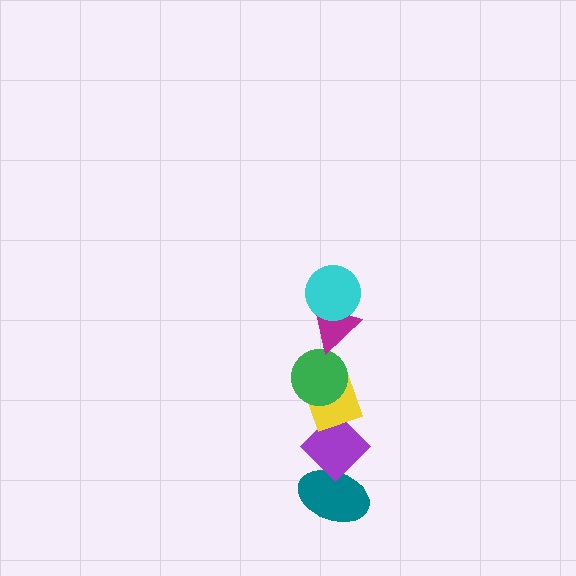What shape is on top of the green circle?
The magenta triangle is on top of the green circle.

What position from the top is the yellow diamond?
The yellow diamond is 4th from the top.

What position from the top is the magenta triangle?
The magenta triangle is 2nd from the top.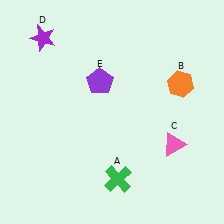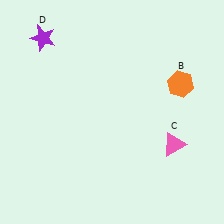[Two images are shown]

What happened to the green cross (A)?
The green cross (A) was removed in Image 2. It was in the bottom-right area of Image 1.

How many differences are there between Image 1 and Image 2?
There are 2 differences between the two images.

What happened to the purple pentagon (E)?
The purple pentagon (E) was removed in Image 2. It was in the top-left area of Image 1.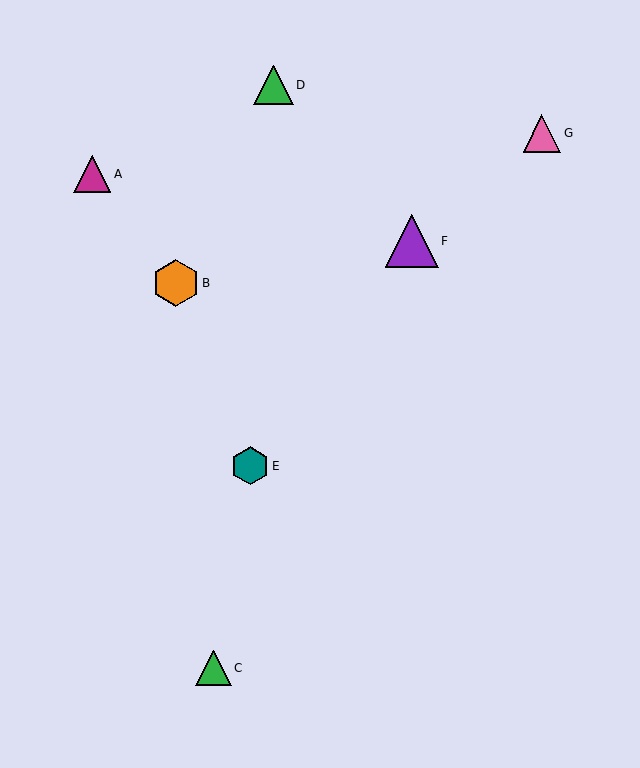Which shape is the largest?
The purple triangle (labeled F) is the largest.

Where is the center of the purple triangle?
The center of the purple triangle is at (412, 241).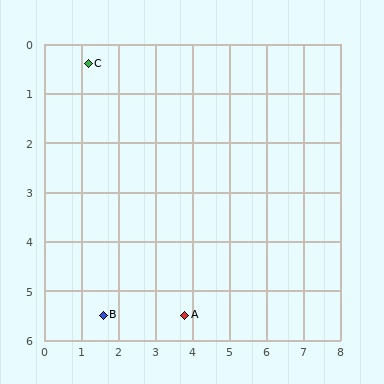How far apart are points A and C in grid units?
Points A and C are about 5.7 grid units apart.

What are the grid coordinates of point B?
Point B is at approximately (1.6, 5.5).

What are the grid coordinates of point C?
Point C is at approximately (1.2, 0.4).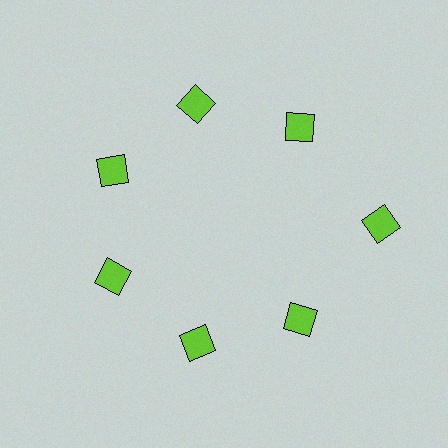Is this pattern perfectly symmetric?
No. The 7 lime diamonds are arranged in a ring, but one element near the 3 o'clock position is pushed outward from the center, breaking the 7-fold rotational symmetry.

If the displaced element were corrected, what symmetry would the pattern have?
It would have 7-fold rotational symmetry — the pattern would map onto itself every 51 degrees.